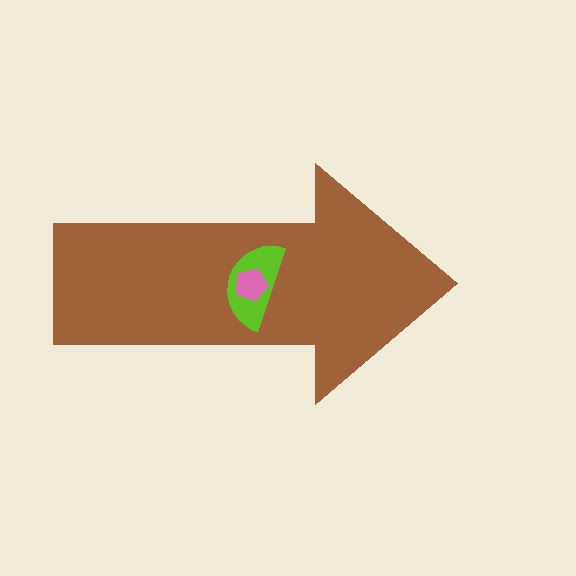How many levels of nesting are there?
3.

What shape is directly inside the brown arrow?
The lime semicircle.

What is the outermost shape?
The brown arrow.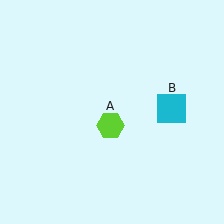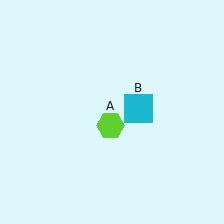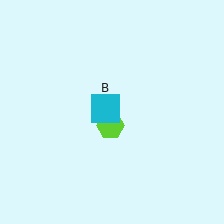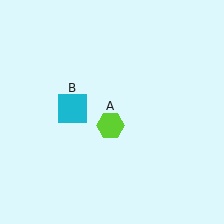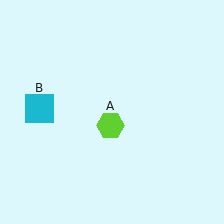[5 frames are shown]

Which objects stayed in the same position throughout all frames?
Lime hexagon (object A) remained stationary.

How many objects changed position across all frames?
1 object changed position: cyan square (object B).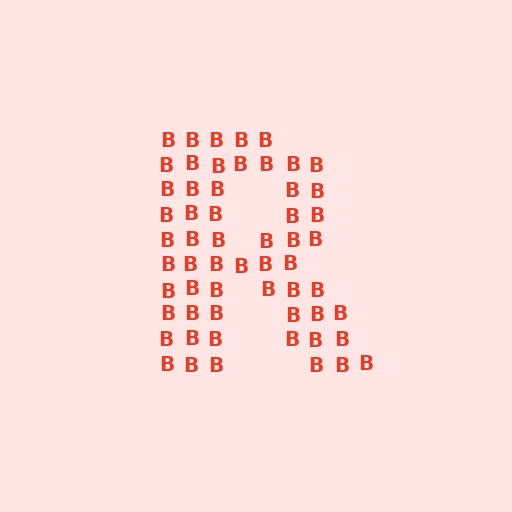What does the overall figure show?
The overall figure shows the letter R.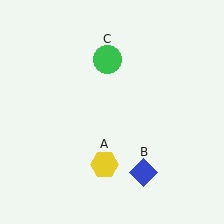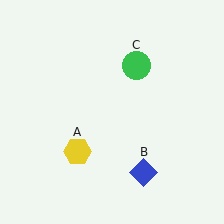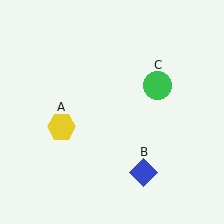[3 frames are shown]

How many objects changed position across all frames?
2 objects changed position: yellow hexagon (object A), green circle (object C).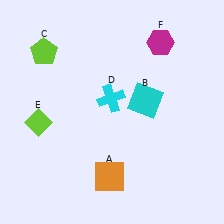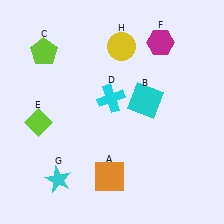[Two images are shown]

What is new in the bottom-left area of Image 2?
A cyan star (G) was added in the bottom-left area of Image 2.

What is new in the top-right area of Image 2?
A yellow circle (H) was added in the top-right area of Image 2.